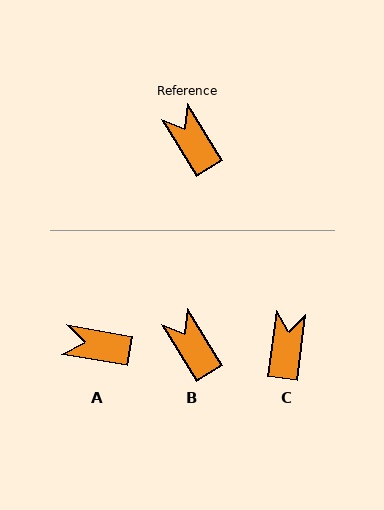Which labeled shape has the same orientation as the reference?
B.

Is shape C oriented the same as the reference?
No, it is off by about 40 degrees.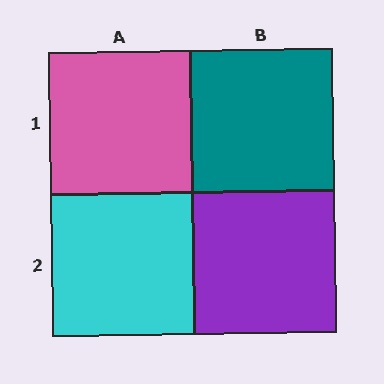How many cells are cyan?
1 cell is cyan.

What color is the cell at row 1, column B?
Teal.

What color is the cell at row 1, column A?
Pink.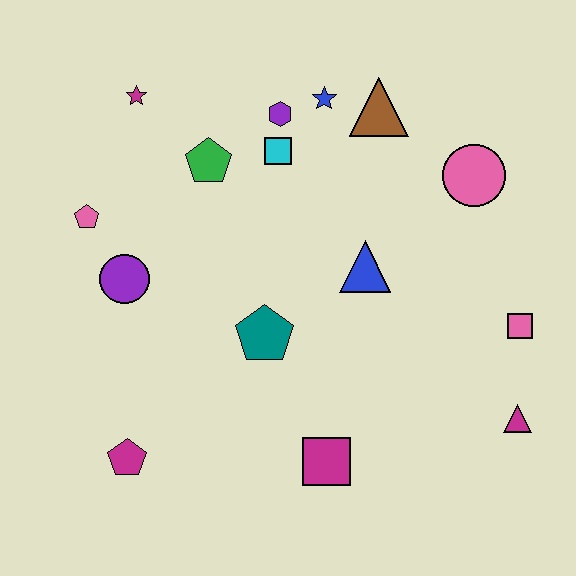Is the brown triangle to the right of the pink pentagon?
Yes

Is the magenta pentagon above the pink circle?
No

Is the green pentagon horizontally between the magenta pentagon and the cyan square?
Yes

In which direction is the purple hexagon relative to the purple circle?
The purple hexagon is above the purple circle.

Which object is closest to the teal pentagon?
The blue triangle is closest to the teal pentagon.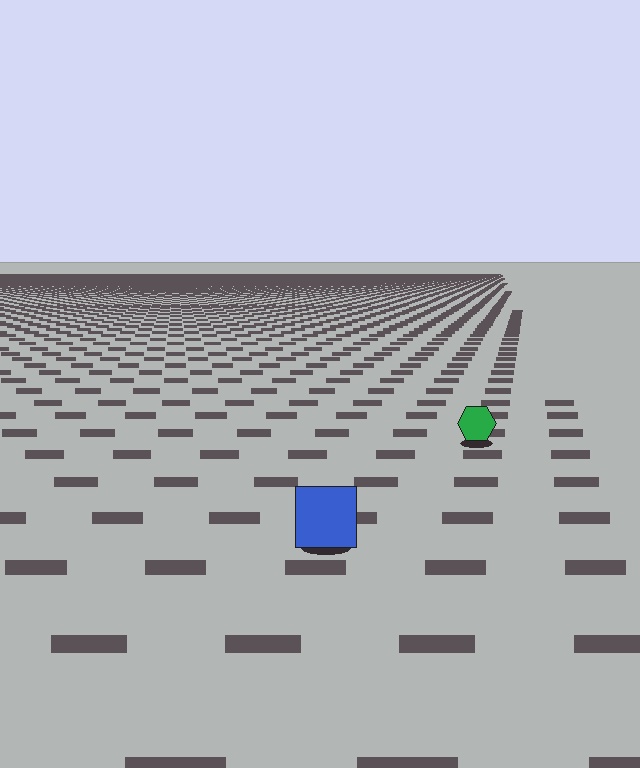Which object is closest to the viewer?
The blue square is closest. The texture marks near it are larger and more spread out.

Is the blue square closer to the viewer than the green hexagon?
Yes. The blue square is closer — you can tell from the texture gradient: the ground texture is coarser near it.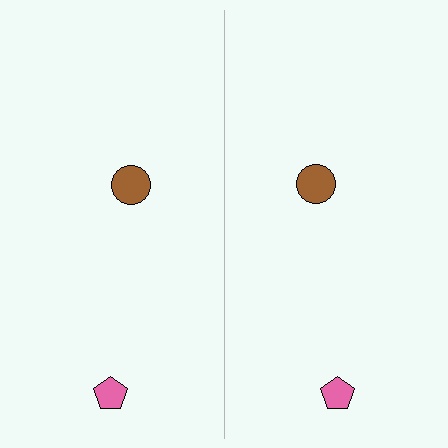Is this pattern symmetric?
Yes, this pattern has bilateral (reflection) symmetry.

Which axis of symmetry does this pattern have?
The pattern has a vertical axis of symmetry running through the center of the image.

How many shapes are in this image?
There are 4 shapes in this image.